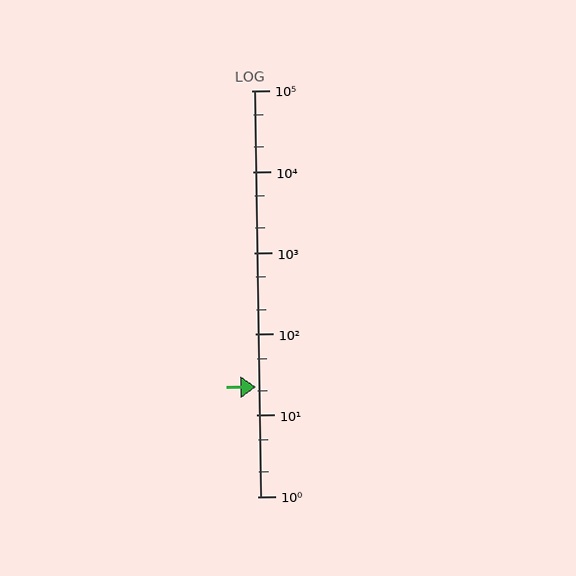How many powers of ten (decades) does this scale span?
The scale spans 5 decades, from 1 to 100000.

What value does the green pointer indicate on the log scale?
The pointer indicates approximately 22.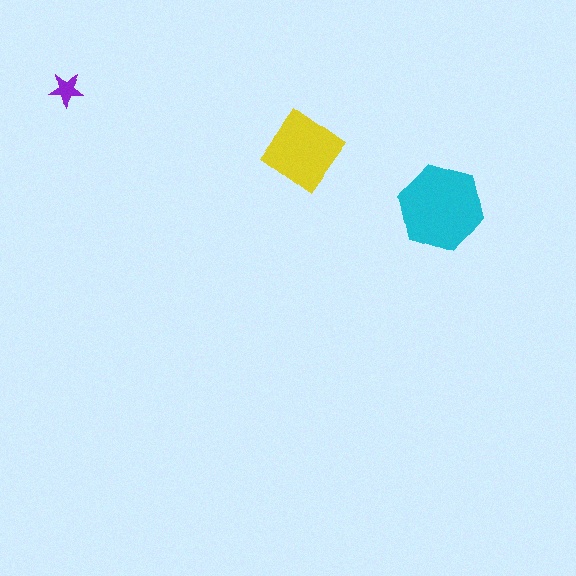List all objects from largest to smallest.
The cyan hexagon, the yellow diamond, the purple star.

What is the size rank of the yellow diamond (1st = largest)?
2nd.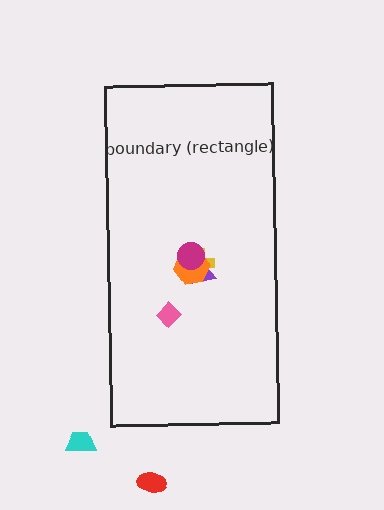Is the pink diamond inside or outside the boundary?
Inside.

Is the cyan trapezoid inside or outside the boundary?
Outside.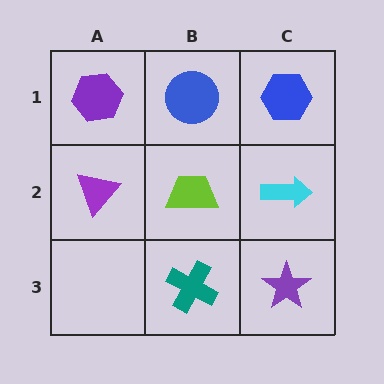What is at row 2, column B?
A lime trapezoid.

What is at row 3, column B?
A teal cross.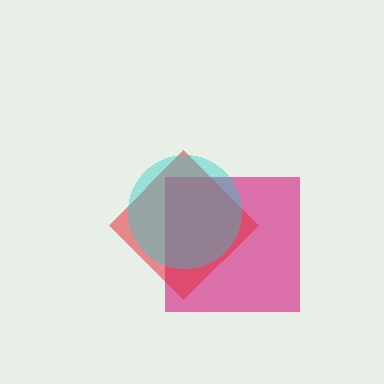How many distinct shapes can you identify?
There are 3 distinct shapes: a magenta square, a red diamond, a cyan circle.